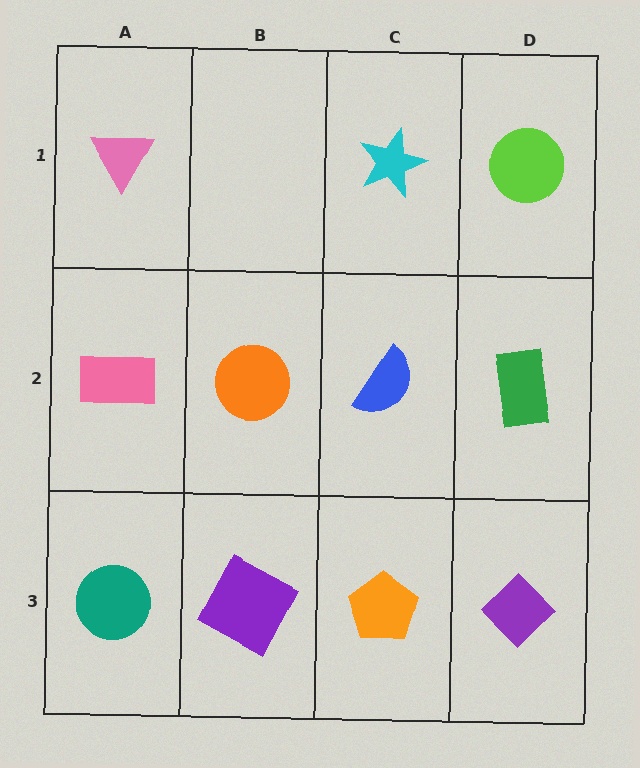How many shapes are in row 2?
4 shapes.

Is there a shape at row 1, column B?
No, that cell is empty.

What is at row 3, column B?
A purple square.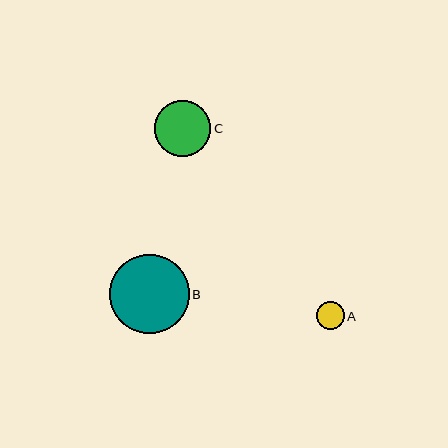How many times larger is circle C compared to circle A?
Circle C is approximately 2.0 times the size of circle A.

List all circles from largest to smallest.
From largest to smallest: B, C, A.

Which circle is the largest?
Circle B is the largest with a size of approximately 79 pixels.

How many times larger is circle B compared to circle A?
Circle B is approximately 2.9 times the size of circle A.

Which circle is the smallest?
Circle A is the smallest with a size of approximately 28 pixels.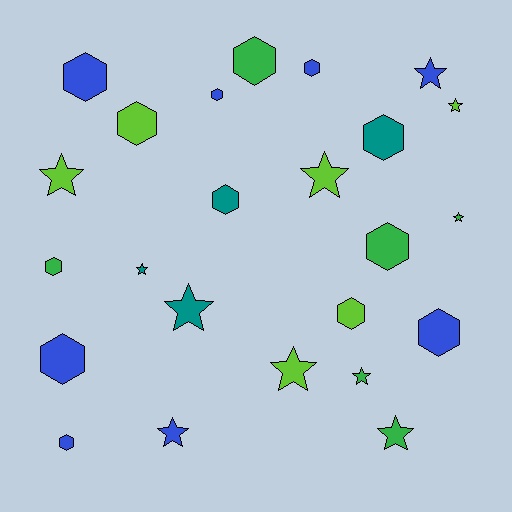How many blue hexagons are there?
There are 6 blue hexagons.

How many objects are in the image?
There are 24 objects.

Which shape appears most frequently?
Hexagon, with 13 objects.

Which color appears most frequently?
Blue, with 8 objects.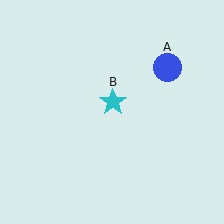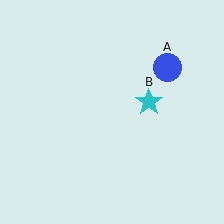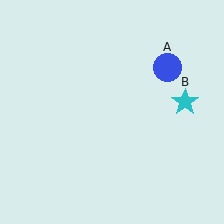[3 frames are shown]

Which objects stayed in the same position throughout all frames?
Blue circle (object A) remained stationary.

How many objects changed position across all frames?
1 object changed position: cyan star (object B).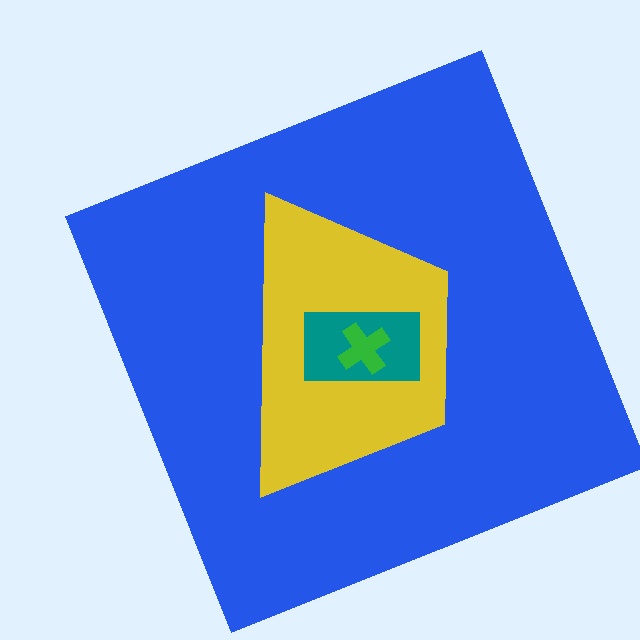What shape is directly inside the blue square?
The yellow trapezoid.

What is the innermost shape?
The green cross.